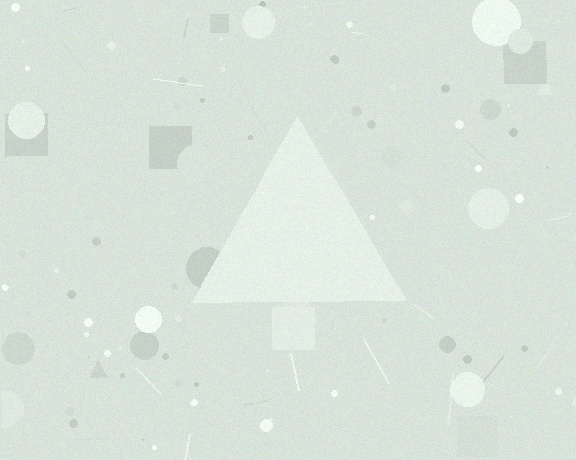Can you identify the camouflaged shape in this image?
The camouflaged shape is a triangle.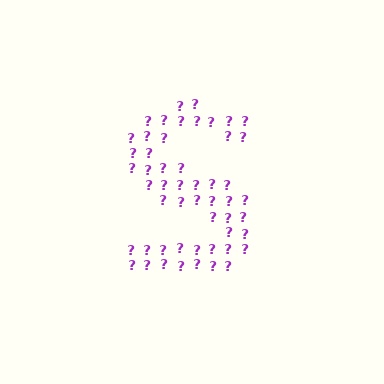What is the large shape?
The large shape is the letter S.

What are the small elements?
The small elements are question marks.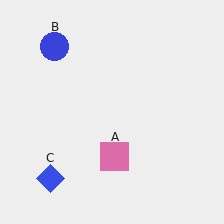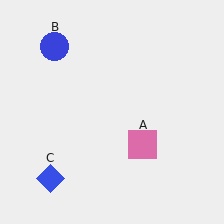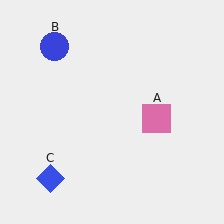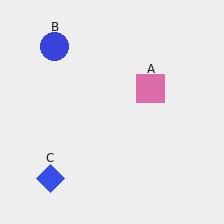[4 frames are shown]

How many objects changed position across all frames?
1 object changed position: pink square (object A).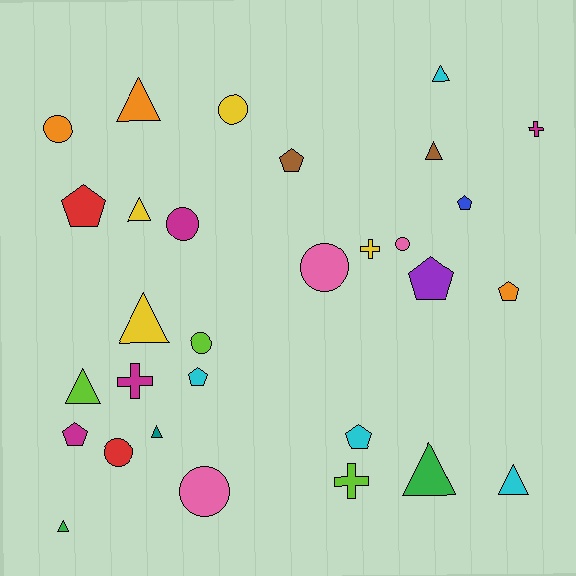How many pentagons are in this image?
There are 8 pentagons.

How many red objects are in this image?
There are 2 red objects.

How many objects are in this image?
There are 30 objects.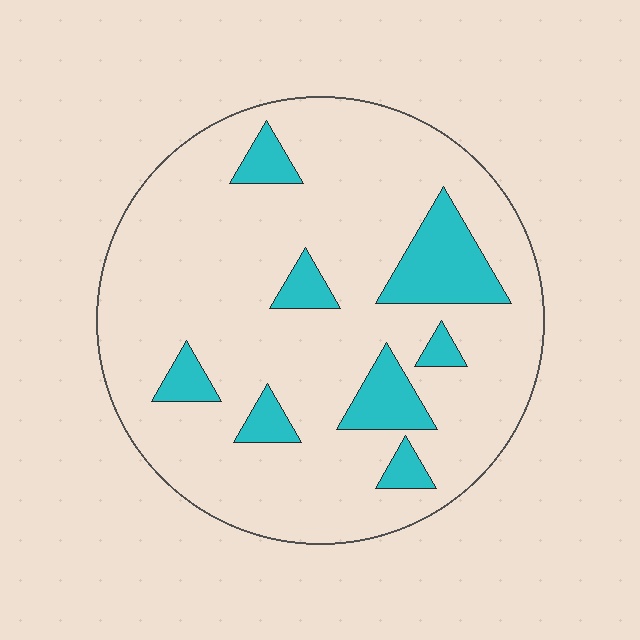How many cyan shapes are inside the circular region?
8.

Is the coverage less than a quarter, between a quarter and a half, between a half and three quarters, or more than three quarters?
Less than a quarter.